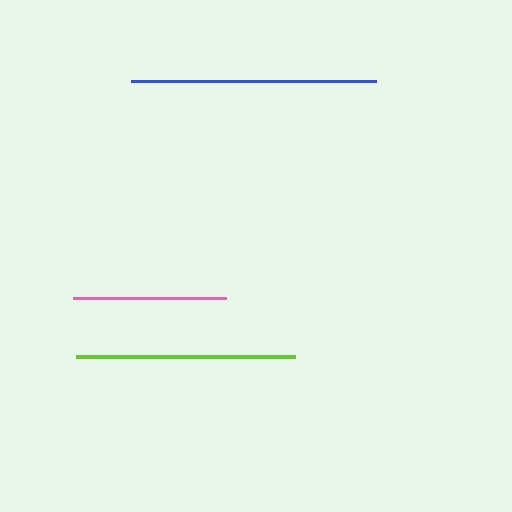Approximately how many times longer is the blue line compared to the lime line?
The blue line is approximately 1.1 times the length of the lime line.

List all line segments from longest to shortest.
From longest to shortest: blue, lime, pink.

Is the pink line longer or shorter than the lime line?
The lime line is longer than the pink line.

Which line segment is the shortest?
The pink line is the shortest at approximately 153 pixels.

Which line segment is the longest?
The blue line is the longest at approximately 244 pixels.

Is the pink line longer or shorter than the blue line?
The blue line is longer than the pink line.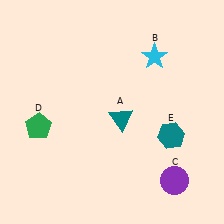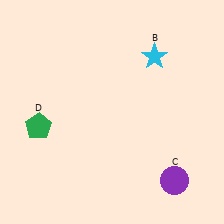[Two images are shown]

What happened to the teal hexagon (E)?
The teal hexagon (E) was removed in Image 2. It was in the bottom-right area of Image 1.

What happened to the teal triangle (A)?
The teal triangle (A) was removed in Image 2. It was in the bottom-right area of Image 1.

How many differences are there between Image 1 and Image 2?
There are 2 differences between the two images.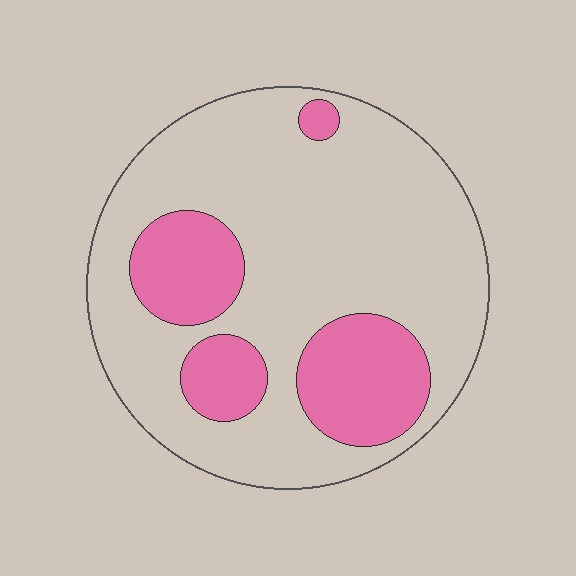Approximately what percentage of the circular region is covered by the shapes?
Approximately 25%.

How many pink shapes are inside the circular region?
4.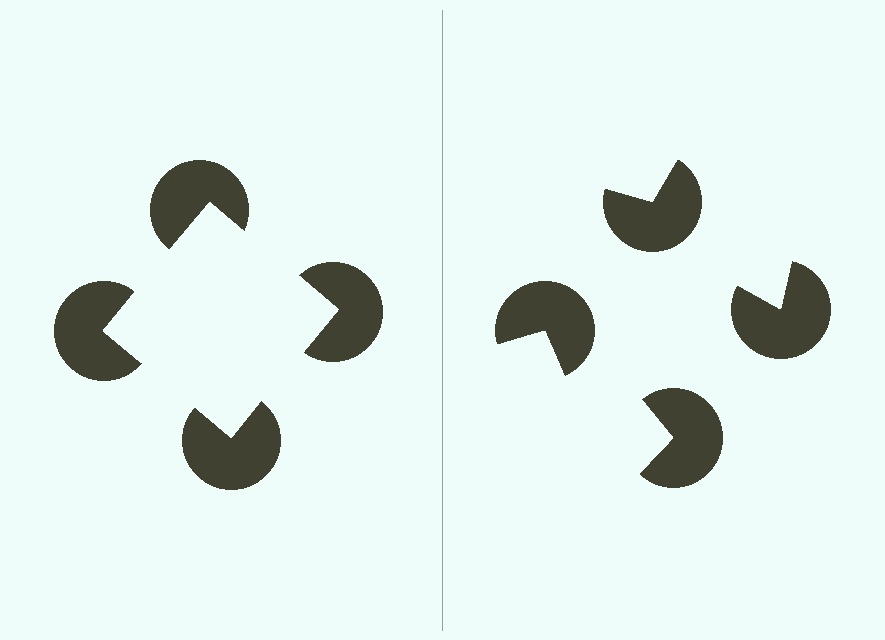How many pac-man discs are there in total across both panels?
8 — 4 on each side.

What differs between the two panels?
The pac-man discs are positioned identically on both sides; only the wedge orientations differ. On the left they align to a square; on the right they are misaligned.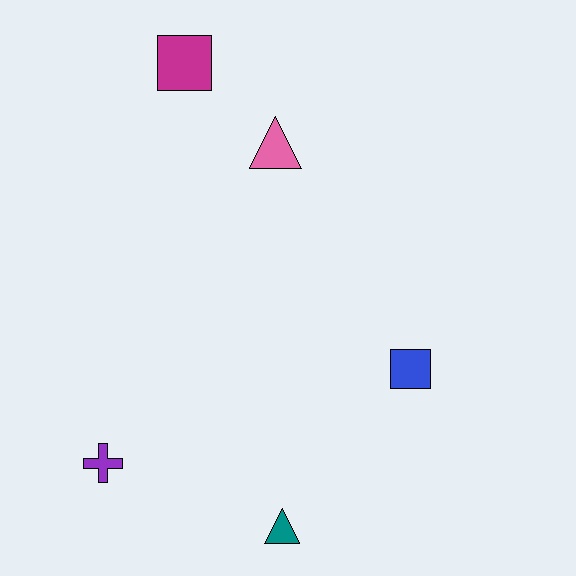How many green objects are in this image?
There are no green objects.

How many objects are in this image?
There are 5 objects.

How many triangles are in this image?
There are 2 triangles.